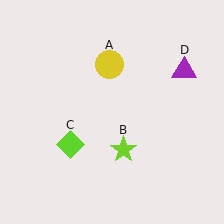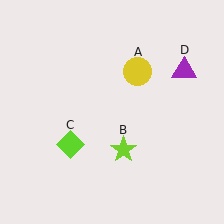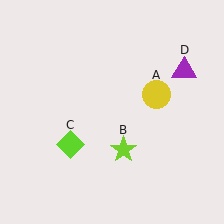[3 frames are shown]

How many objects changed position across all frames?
1 object changed position: yellow circle (object A).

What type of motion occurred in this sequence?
The yellow circle (object A) rotated clockwise around the center of the scene.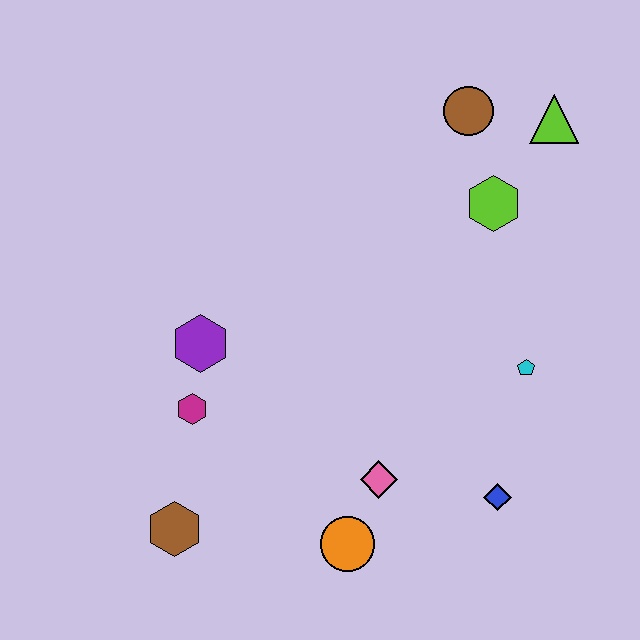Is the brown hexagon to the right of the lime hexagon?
No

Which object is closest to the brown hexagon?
The magenta hexagon is closest to the brown hexagon.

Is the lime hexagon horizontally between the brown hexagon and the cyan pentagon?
Yes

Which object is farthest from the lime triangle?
The brown hexagon is farthest from the lime triangle.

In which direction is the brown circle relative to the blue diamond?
The brown circle is above the blue diamond.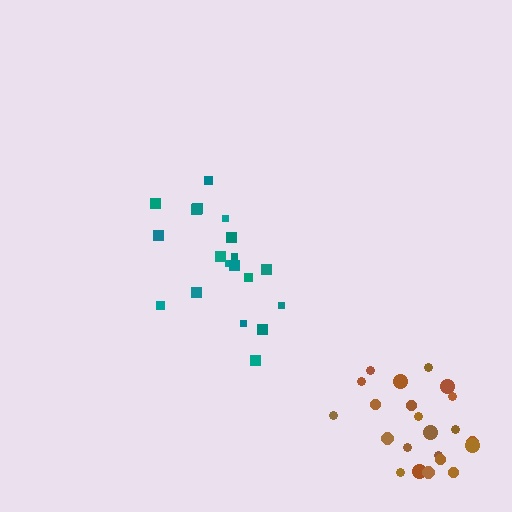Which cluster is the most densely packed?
Teal.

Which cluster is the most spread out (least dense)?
Brown.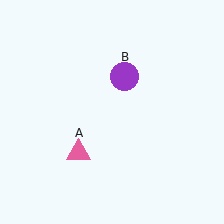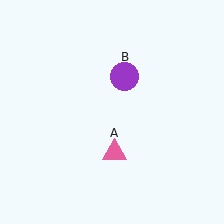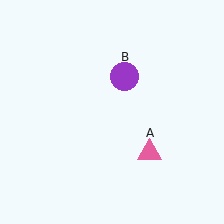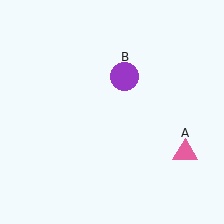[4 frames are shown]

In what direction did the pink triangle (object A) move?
The pink triangle (object A) moved right.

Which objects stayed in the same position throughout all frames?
Purple circle (object B) remained stationary.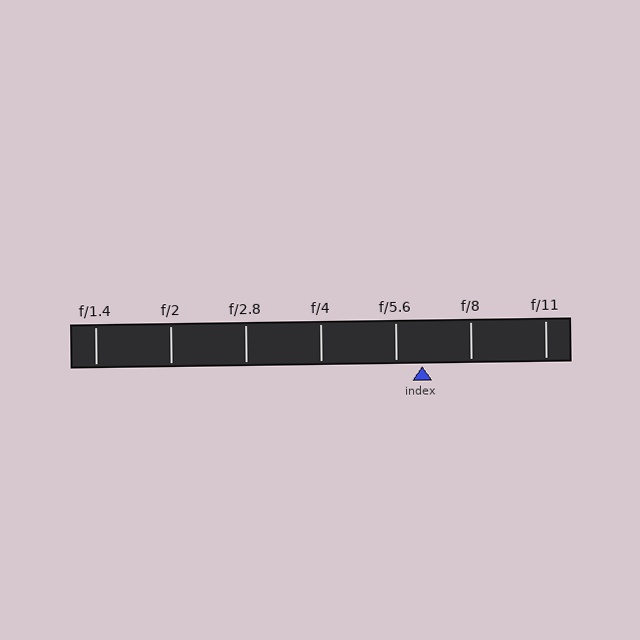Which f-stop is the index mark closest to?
The index mark is closest to f/5.6.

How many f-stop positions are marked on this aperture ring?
There are 7 f-stop positions marked.